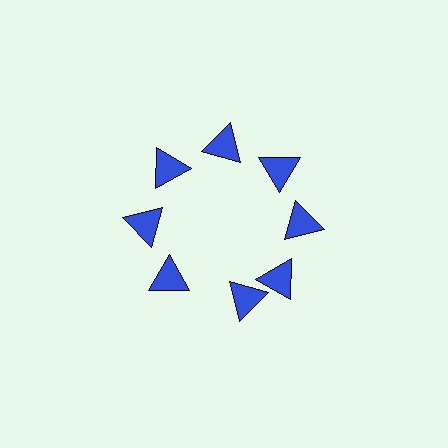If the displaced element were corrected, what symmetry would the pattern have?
It would have 8-fold rotational symmetry — the pattern would map onto itself every 45 degrees.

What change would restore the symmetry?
The symmetry would be restored by rotating it back into even spacing with its neighbors so that all 8 triangles sit at equal angles and equal distance from the center.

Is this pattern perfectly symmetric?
No. The 8 blue triangles are arranged in a ring, but one element near the 6 o'clock position is rotated out of alignment along the ring, breaking the 8-fold rotational symmetry.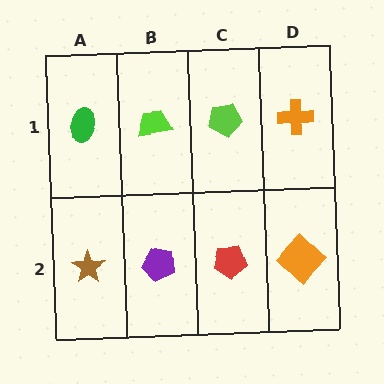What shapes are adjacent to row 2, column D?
An orange cross (row 1, column D), a red pentagon (row 2, column C).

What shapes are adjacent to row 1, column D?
An orange diamond (row 2, column D), a lime pentagon (row 1, column C).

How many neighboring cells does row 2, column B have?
3.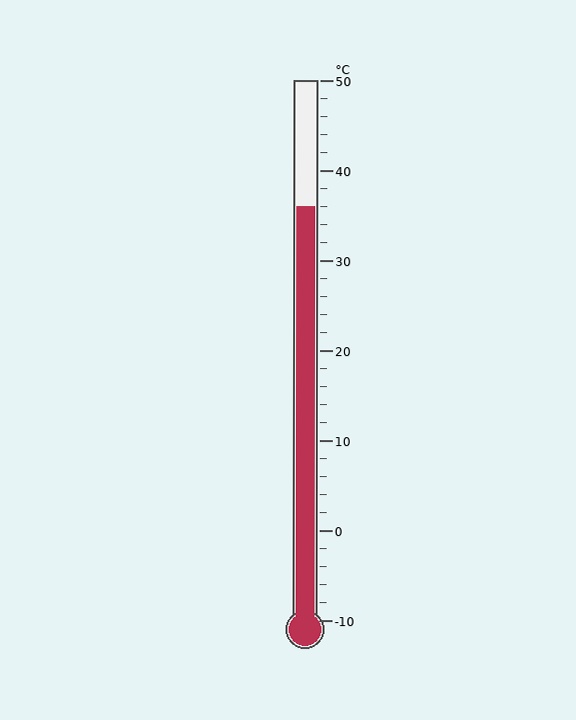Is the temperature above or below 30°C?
The temperature is above 30°C.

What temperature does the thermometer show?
The thermometer shows approximately 36°C.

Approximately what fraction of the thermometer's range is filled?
The thermometer is filled to approximately 75% of its range.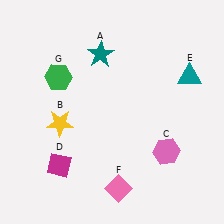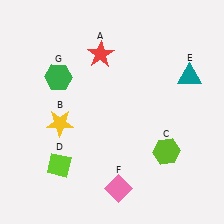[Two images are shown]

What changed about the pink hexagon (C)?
In Image 1, C is pink. In Image 2, it changed to lime.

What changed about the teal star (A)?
In Image 1, A is teal. In Image 2, it changed to red.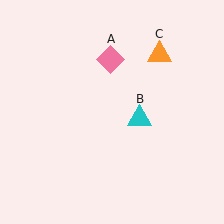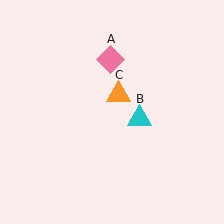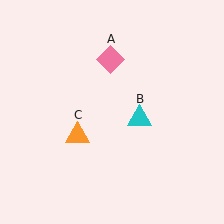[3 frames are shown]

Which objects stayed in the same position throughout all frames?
Pink diamond (object A) and cyan triangle (object B) remained stationary.